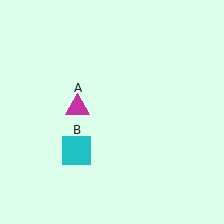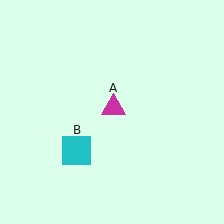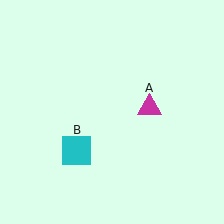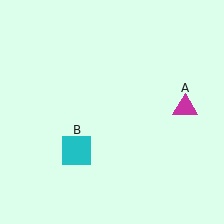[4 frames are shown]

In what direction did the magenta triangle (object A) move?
The magenta triangle (object A) moved right.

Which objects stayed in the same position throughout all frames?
Cyan square (object B) remained stationary.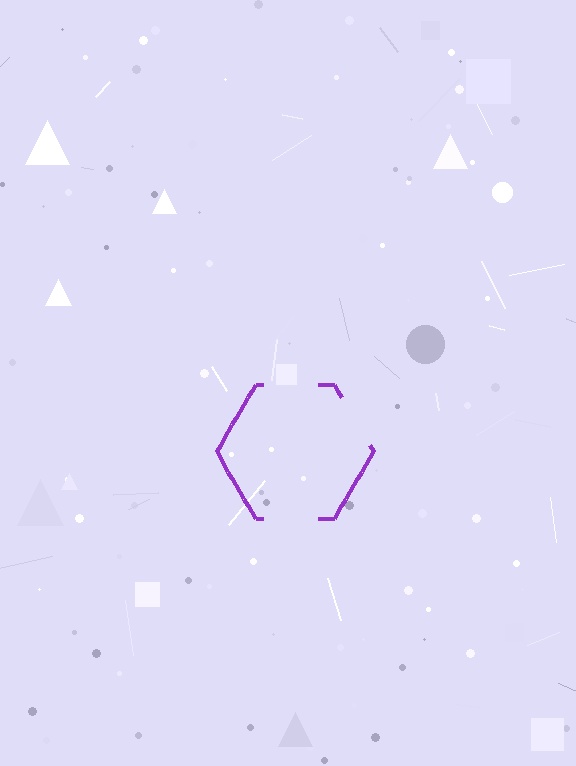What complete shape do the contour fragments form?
The contour fragments form a hexagon.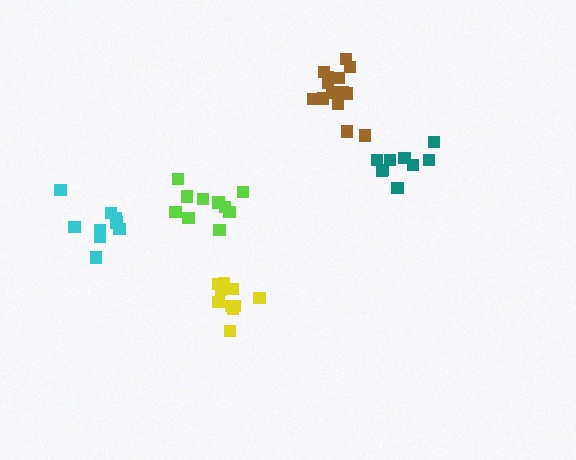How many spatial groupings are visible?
There are 5 spatial groupings.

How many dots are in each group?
Group 1: 9 dots, Group 2: 11 dots, Group 3: 10 dots, Group 4: 9 dots, Group 5: 14 dots (53 total).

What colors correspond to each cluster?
The clusters are colored: teal, lime, yellow, cyan, brown.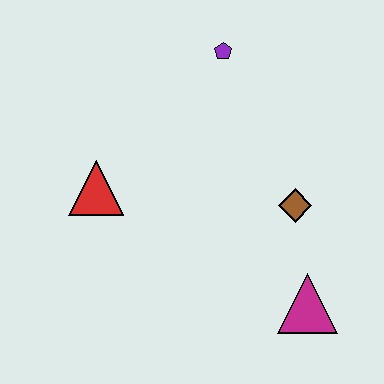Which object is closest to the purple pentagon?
The brown diamond is closest to the purple pentagon.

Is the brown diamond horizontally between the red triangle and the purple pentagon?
No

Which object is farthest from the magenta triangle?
The purple pentagon is farthest from the magenta triangle.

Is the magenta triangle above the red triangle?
No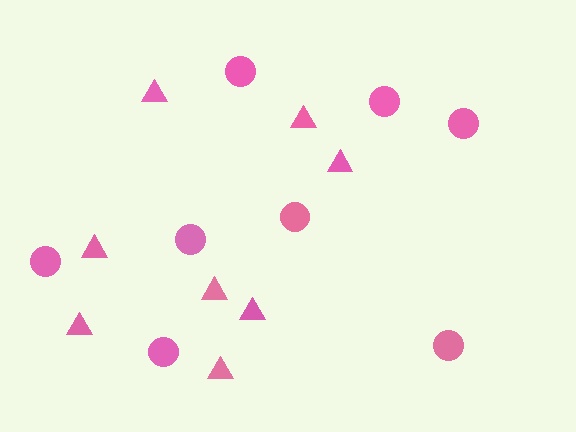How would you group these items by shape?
There are 2 groups: one group of triangles (8) and one group of circles (8).